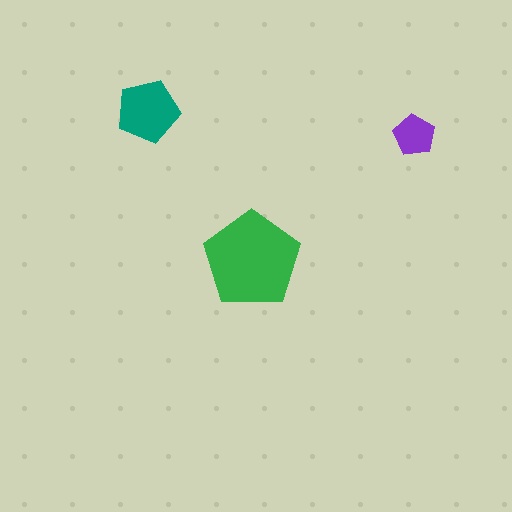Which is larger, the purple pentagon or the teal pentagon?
The teal one.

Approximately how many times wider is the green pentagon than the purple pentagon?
About 2.5 times wider.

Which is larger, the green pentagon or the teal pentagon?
The green one.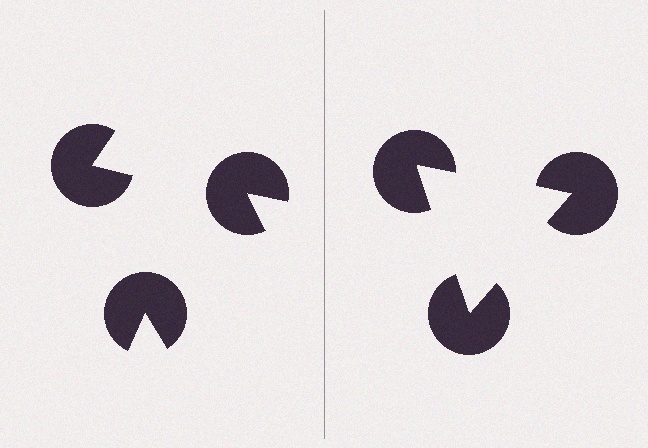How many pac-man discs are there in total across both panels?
6 — 3 on each side.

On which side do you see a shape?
An illusory triangle appears on the right side. On the left side the wedge cuts are rotated, so no coherent shape forms.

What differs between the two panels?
The pac-man discs are positioned identically on both sides; only the wedge orientations differ. On the right they align to a triangle; on the left they are misaligned.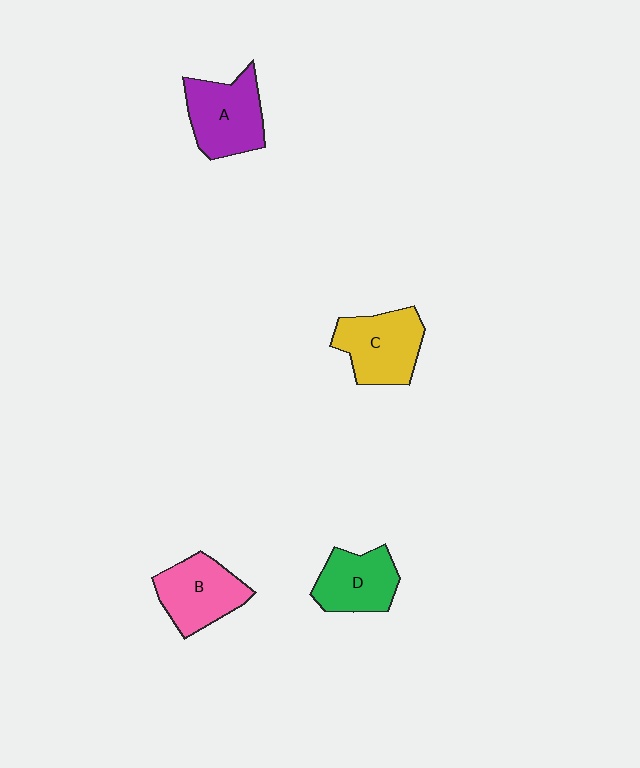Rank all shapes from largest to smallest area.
From largest to smallest: A (purple), C (yellow), B (pink), D (green).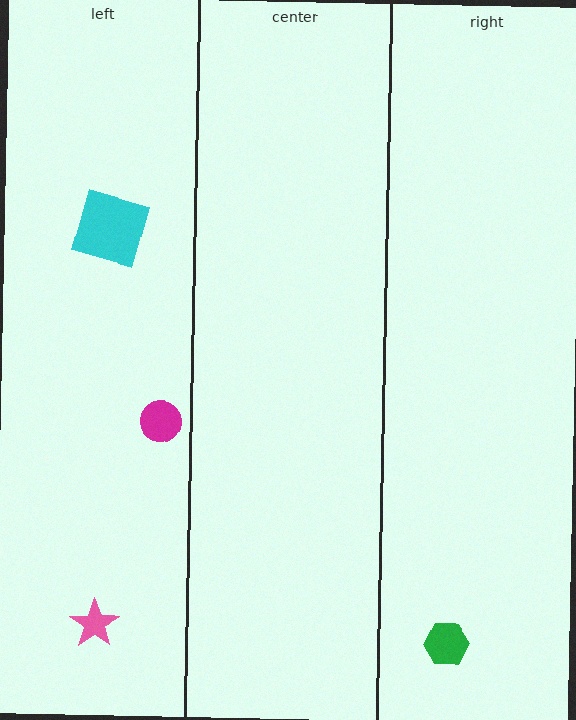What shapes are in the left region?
The pink star, the cyan square, the magenta circle.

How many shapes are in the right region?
1.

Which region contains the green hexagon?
The right region.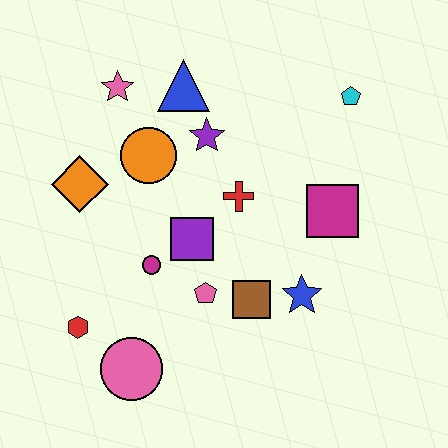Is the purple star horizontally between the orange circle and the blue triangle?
No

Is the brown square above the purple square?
No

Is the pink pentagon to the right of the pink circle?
Yes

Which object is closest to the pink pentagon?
The brown square is closest to the pink pentagon.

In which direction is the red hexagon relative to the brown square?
The red hexagon is to the left of the brown square.